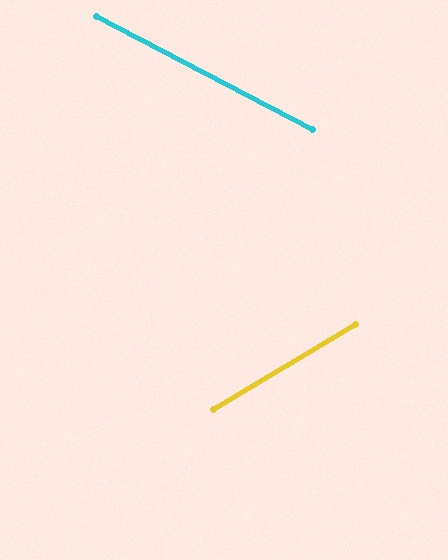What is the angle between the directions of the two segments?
Approximately 58 degrees.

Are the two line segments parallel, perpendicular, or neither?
Neither parallel nor perpendicular — they differ by about 58°.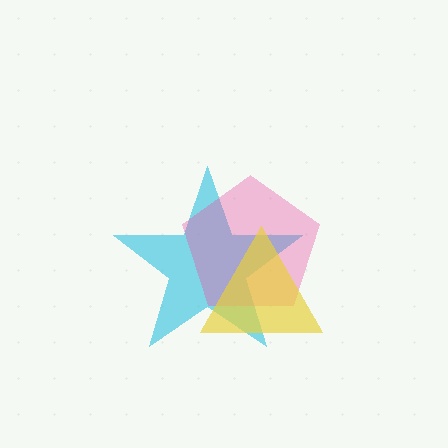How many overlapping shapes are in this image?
There are 3 overlapping shapes in the image.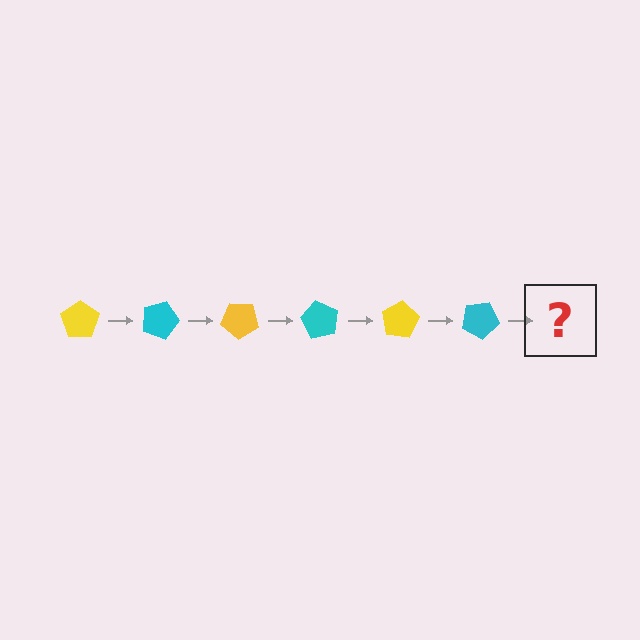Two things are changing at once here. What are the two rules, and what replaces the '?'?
The two rules are that it rotates 20 degrees each step and the color cycles through yellow and cyan. The '?' should be a yellow pentagon, rotated 120 degrees from the start.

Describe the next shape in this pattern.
It should be a yellow pentagon, rotated 120 degrees from the start.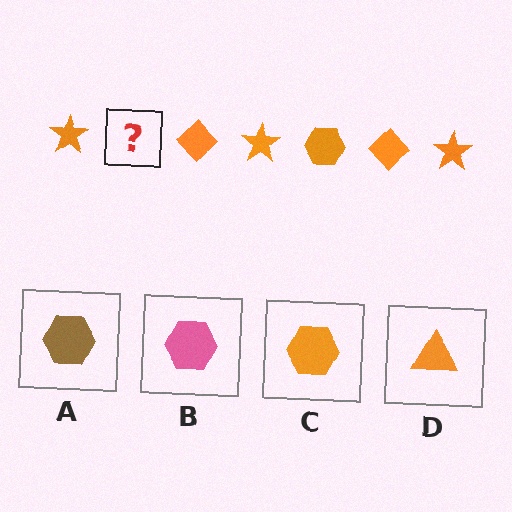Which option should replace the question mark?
Option C.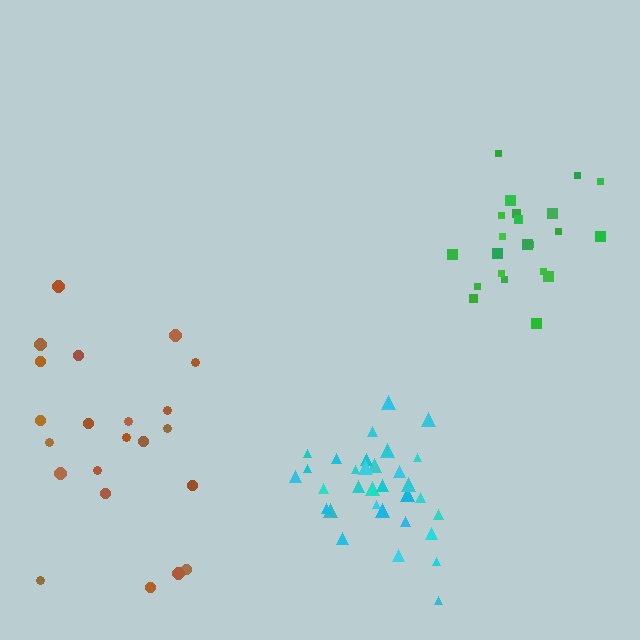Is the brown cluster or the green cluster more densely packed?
Green.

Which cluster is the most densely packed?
Cyan.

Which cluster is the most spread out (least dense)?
Brown.